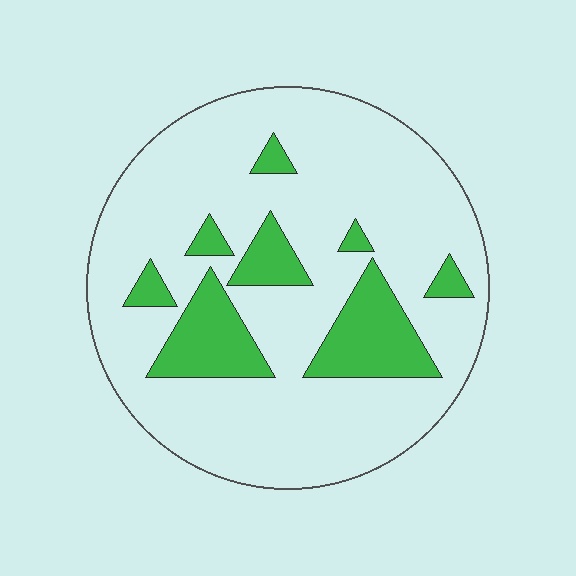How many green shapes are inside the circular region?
8.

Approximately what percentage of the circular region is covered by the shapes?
Approximately 20%.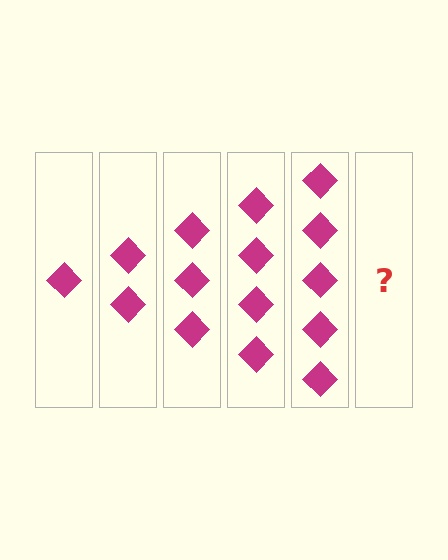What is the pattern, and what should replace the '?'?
The pattern is that each step adds one more diamond. The '?' should be 6 diamonds.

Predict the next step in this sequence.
The next step is 6 diamonds.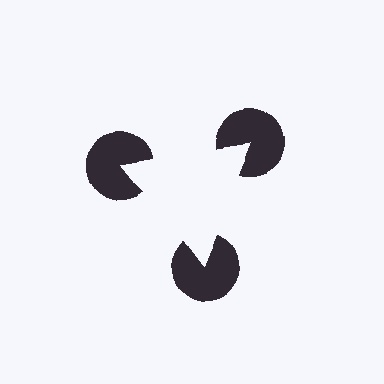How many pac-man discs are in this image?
There are 3 — one at each vertex of the illusory triangle.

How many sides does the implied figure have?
3 sides.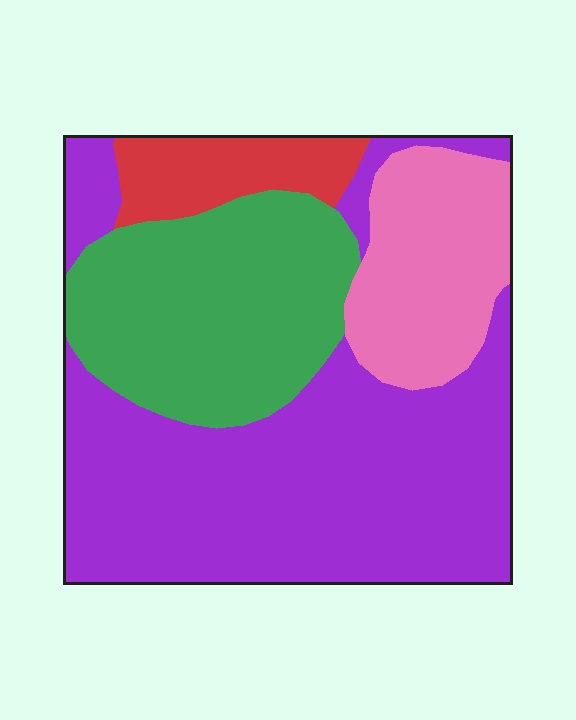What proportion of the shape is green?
Green takes up about one quarter (1/4) of the shape.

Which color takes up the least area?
Red, at roughly 10%.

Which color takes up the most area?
Purple, at roughly 50%.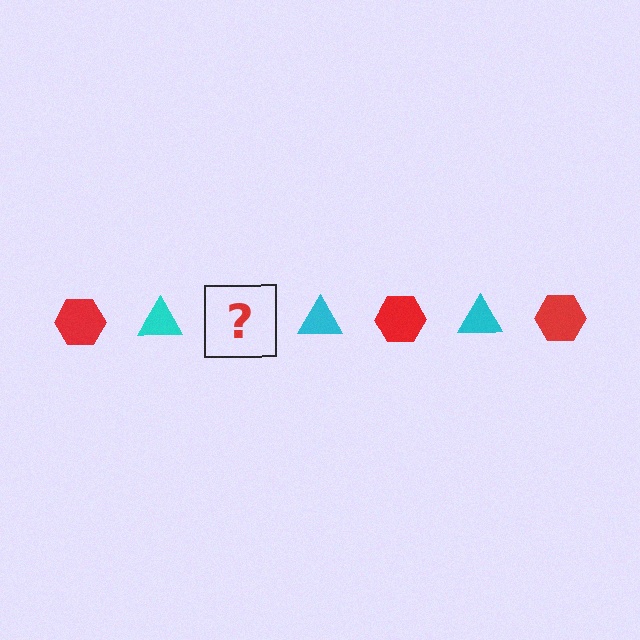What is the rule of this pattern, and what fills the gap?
The rule is that the pattern alternates between red hexagon and cyan triangle. The gap should be filled with a red hexagon.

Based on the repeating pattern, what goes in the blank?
The blank should be a red hexagon.